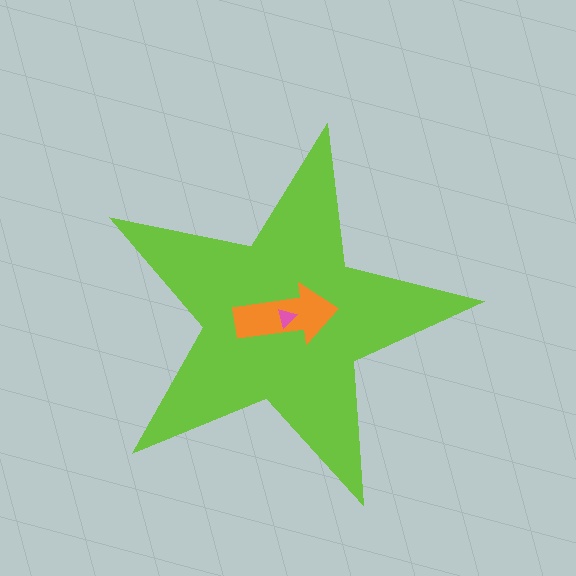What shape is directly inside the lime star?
The orange arrow.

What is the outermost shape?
The lime star.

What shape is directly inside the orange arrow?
The pink triangle.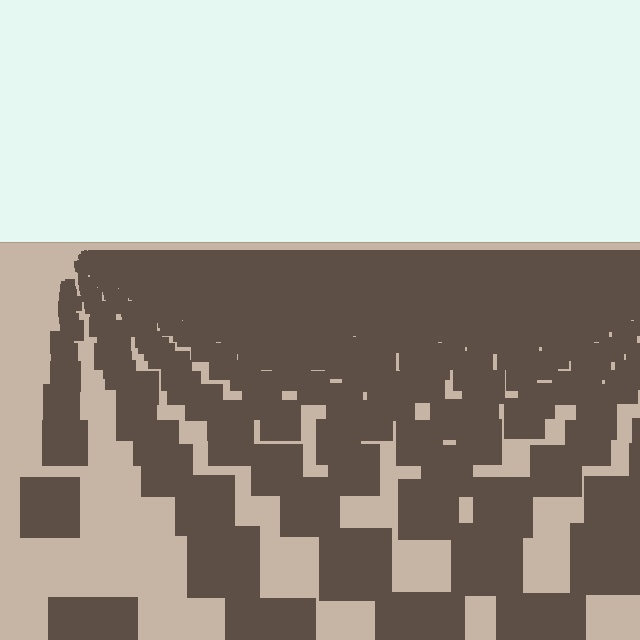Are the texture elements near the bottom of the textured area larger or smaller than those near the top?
Larger. Near the bottom, elements are closer to the viewer and appear at a bigger on-screen size.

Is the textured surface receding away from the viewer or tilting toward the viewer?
The surface is receding away from the viewer. Texture elements get smaller and denser toward the top.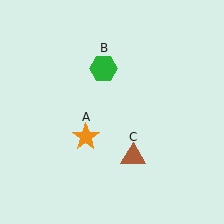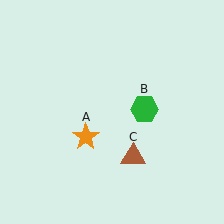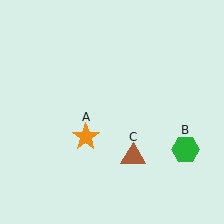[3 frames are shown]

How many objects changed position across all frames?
1 object changed position: green hexagon (object B).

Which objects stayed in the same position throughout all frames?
Orange star (object A) and brown triangle (object C) remained stationary.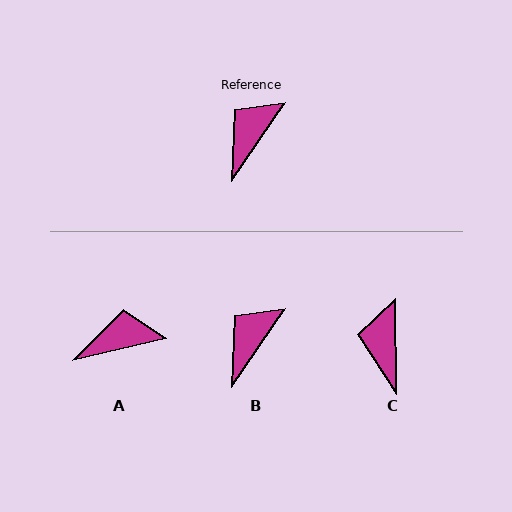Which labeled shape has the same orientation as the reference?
B.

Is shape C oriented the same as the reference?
No, it is off by about 36 degrees.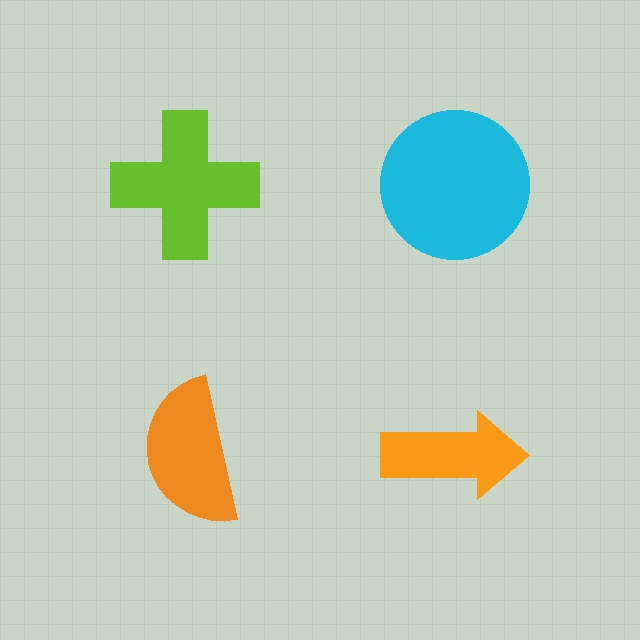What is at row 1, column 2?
A cyan circle.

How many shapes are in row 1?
2 shapes.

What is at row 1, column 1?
A lime cross.